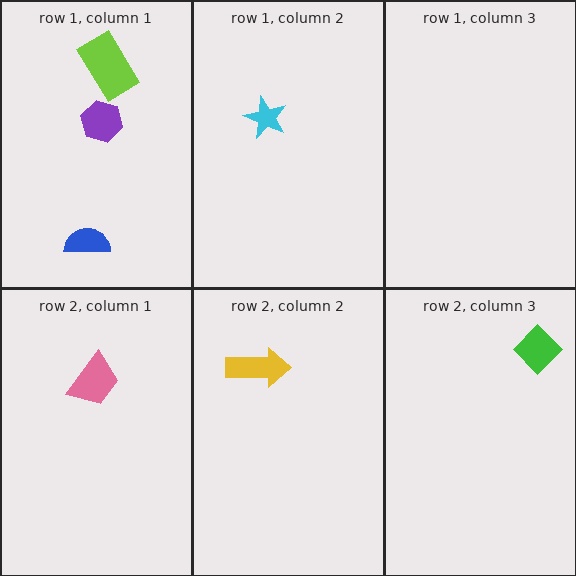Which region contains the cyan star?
The row 1, column 2 region.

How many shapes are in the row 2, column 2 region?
1.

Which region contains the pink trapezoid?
The row 2, column 1 region.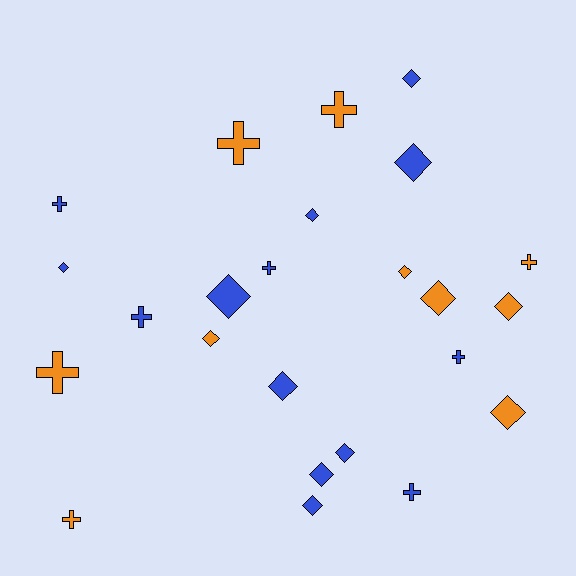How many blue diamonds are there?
There are 9 blue diamonds.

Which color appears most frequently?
Blue, with 14 objects.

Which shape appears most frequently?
Diamond, with 14 objects.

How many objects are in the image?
There are 24 objects.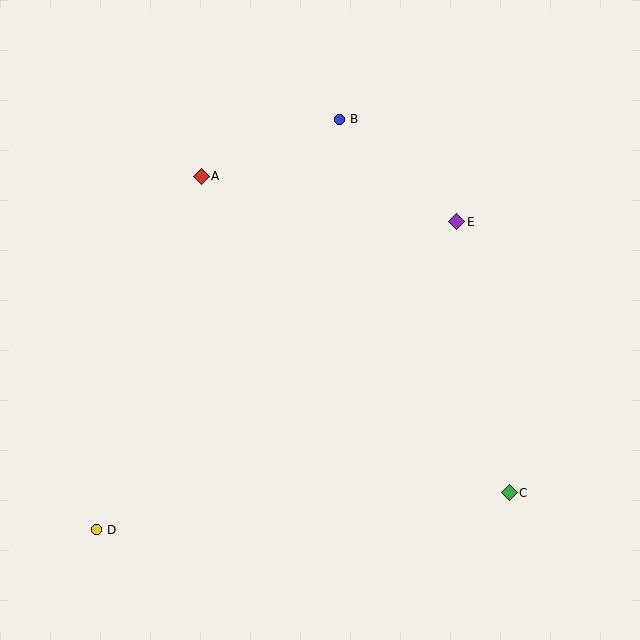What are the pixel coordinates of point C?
Point C is at (509, 493).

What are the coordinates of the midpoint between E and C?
The midpoint between E and C is at (483, 357).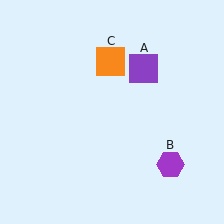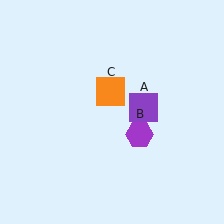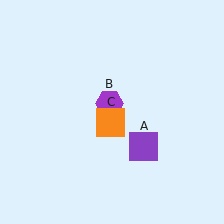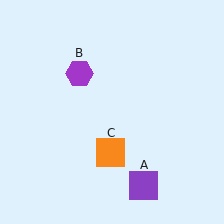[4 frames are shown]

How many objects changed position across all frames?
3 objects changed position: purple square (object A), purple hexagon (object B), orange square (object C).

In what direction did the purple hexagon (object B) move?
The purple hexagon (object B) moved up and to the left.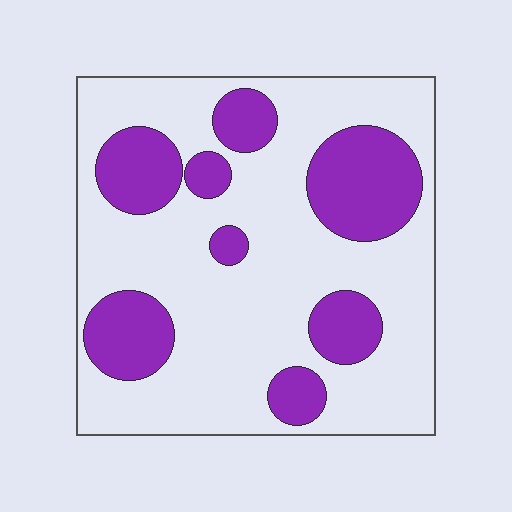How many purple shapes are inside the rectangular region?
8.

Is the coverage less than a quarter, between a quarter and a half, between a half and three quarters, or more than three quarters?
Between a quarter and a half.